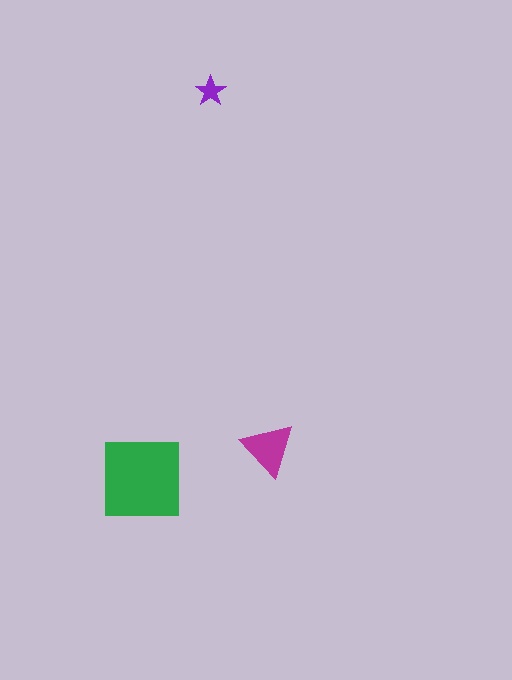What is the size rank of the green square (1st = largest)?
1st.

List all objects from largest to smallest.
The green square, the magenta triangle, the purple star.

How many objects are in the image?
There are 3 objects in the image.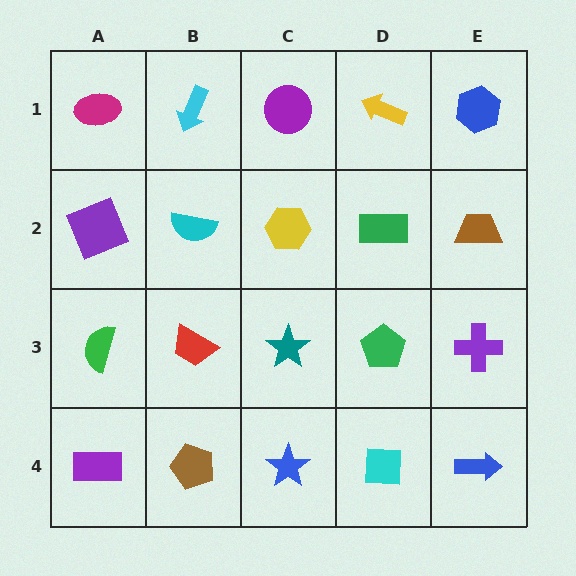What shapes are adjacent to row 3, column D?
A green rectangle (row 2, column D), a cyan square (row 4, column D), a teal star (row 3, column C), a purple cross (row 3, column E).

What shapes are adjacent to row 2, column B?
A cyan arrow (row 1, column B), a red trapezoid (row 3, column B), a purple square (row 2, column A), a yellow hexagon (row 2, column C).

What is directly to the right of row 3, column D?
A purple cross.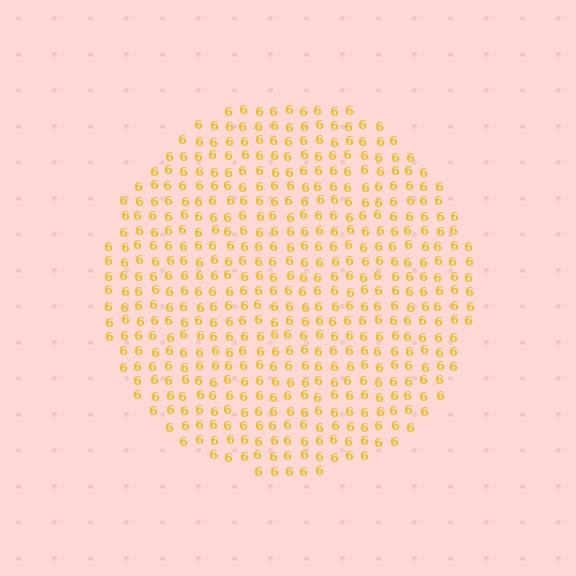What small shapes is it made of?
It is made of small digit 6's.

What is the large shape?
The large shape is a circle.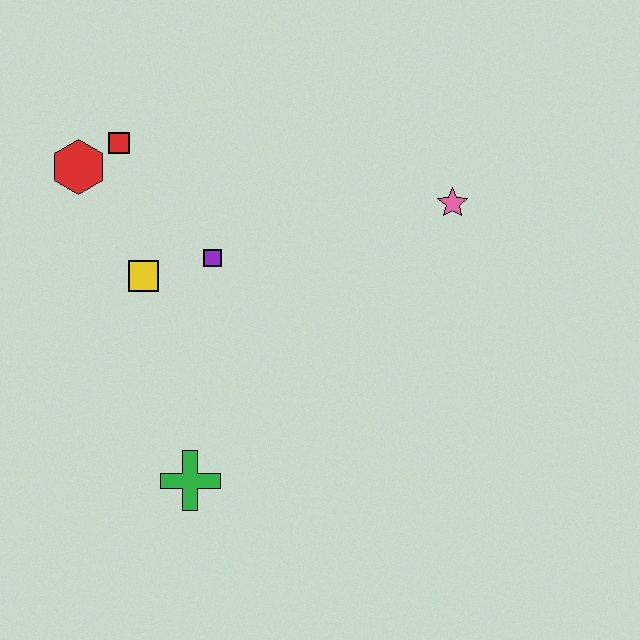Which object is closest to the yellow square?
The purple square is closest to the yellow square.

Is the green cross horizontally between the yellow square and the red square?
No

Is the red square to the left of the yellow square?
Yes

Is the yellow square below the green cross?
No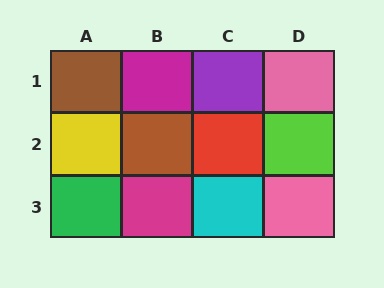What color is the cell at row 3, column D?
Pink.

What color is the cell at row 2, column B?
Brown.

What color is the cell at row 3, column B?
Magenta.